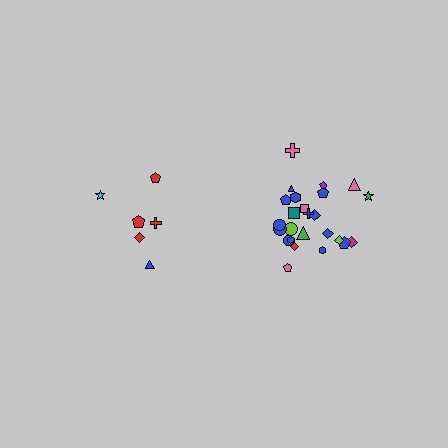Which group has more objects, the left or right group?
The right group.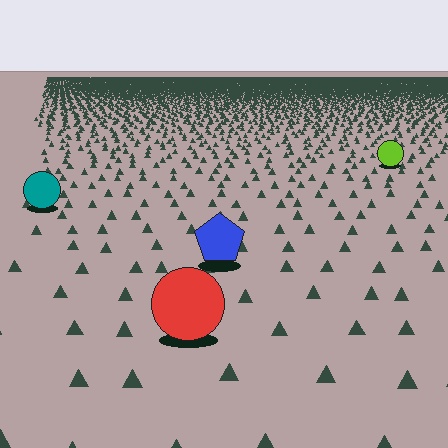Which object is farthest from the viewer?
The lime circle is farthest from the viewer. It appears smaller and the ground texture around it is denser.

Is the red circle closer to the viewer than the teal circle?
Yes. The red circle is closer — you can tell from the texture gradient: the ground texture is coarser near it.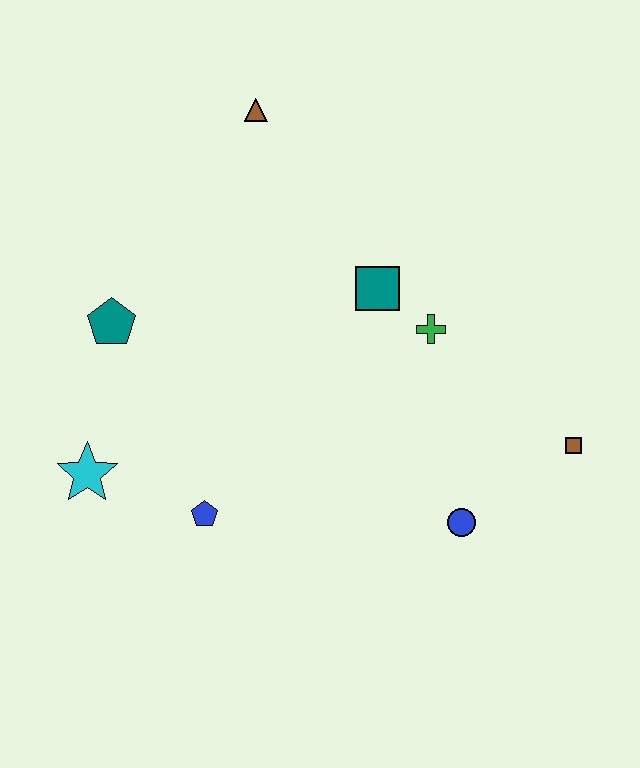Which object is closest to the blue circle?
The brown square is closest to the blue circle.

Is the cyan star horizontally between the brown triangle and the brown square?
No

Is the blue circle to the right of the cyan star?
Yes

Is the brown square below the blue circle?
No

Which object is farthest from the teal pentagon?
The brown square is farthest from the teal pentagon.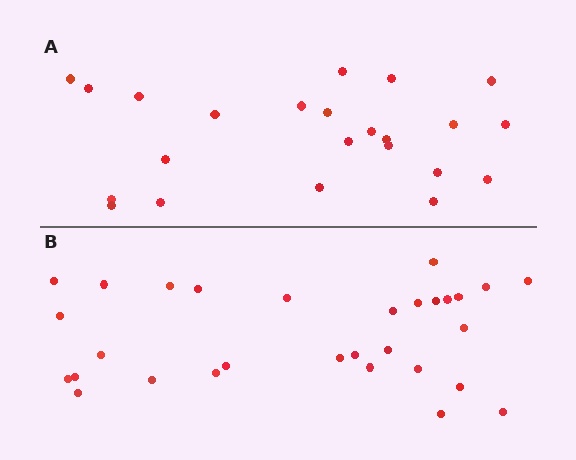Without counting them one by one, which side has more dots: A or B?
Region B (the bottom region) has more dots.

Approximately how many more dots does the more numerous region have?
Region B has roughly 8 or so more dots than region A.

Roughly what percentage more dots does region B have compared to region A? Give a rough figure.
About 30% more.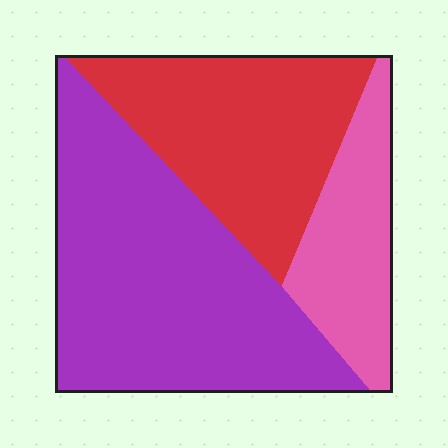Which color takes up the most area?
Purple, at roughly 50%.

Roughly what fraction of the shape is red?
Red takes up about one third (1/3) of the shape.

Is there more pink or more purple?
Purple.